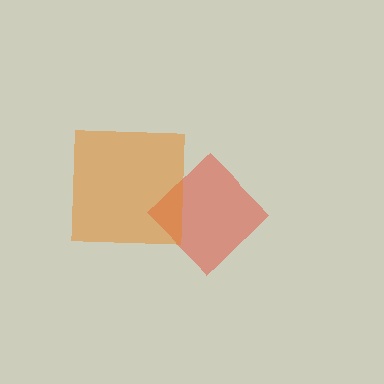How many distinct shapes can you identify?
There are 2 distinct shapes: a red diamond, an orange square.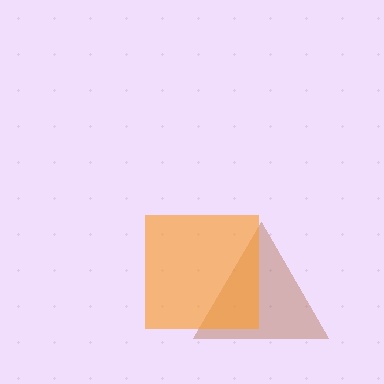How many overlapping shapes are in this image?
There are 2 overlapping shapes in the image.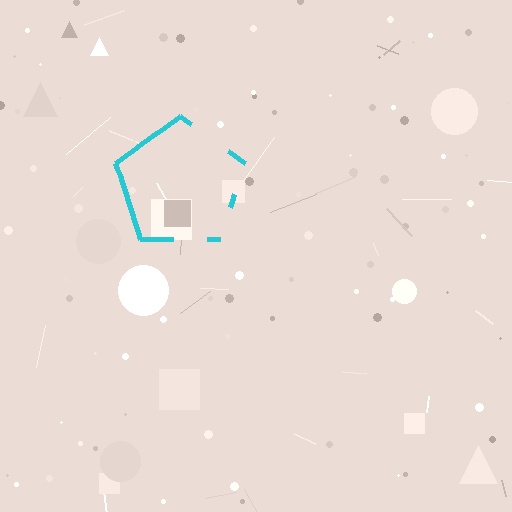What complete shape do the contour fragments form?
The contour fragments form a pentagon.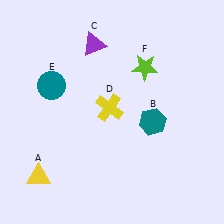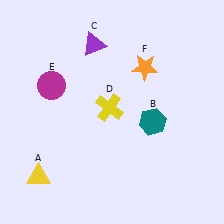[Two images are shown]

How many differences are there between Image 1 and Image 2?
There are 2 differences between the two images.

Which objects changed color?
E changed from teal to magenta. F changed from lime to orange.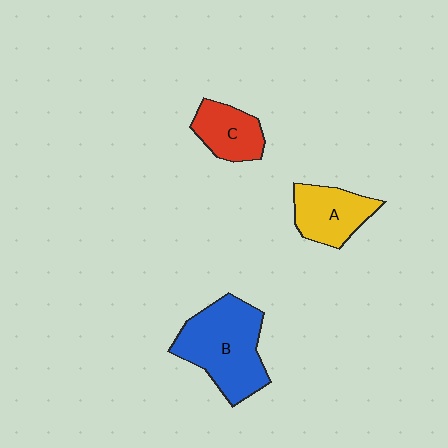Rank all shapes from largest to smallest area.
From largest to smallest: B (blue), A (yellow), C (red).